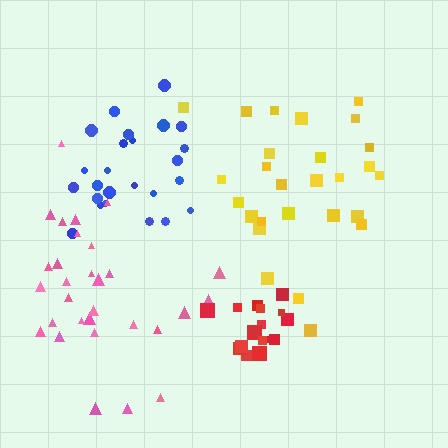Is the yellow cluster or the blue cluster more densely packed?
Blue.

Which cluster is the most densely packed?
Red.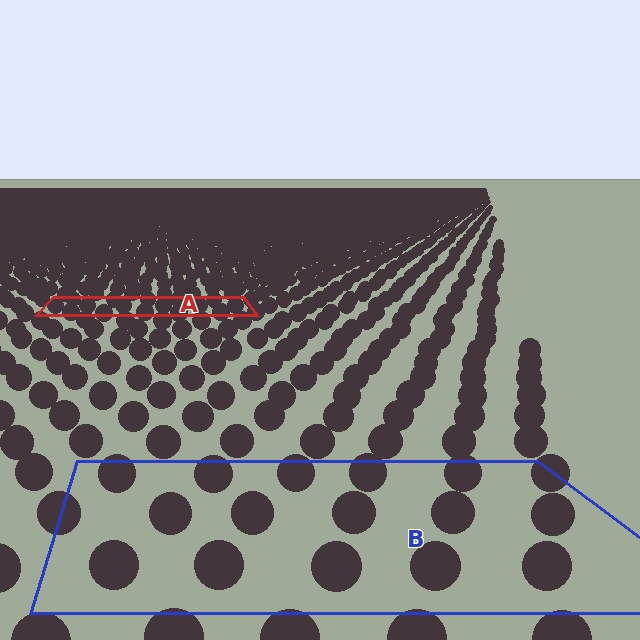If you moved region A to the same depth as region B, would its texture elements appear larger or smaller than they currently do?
They would appear larger. At a closer depth, the same texture elements are projected at a bigger on-screen size.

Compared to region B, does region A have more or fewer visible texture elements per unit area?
Region A has more texture elements per unit area — they are packed more densely because it is farther away.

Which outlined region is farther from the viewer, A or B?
Region A is farther from the viewer — the texture elements inside it appear smaller and more densely packed.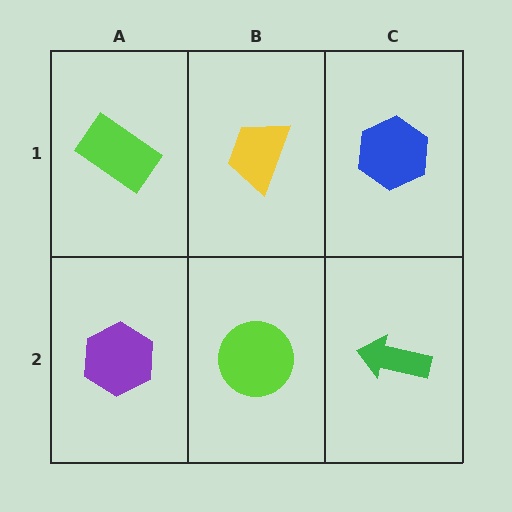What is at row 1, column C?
A blue hexagon.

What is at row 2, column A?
A purple hexagon.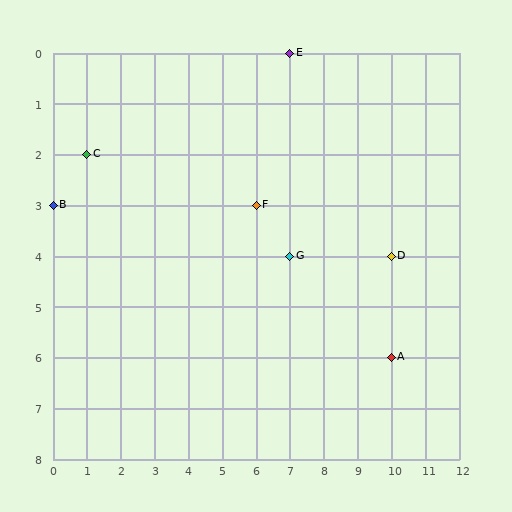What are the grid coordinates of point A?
Point A is at grid coordinates (10, 6).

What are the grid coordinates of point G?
Point G is at grid coordinates (7, 4).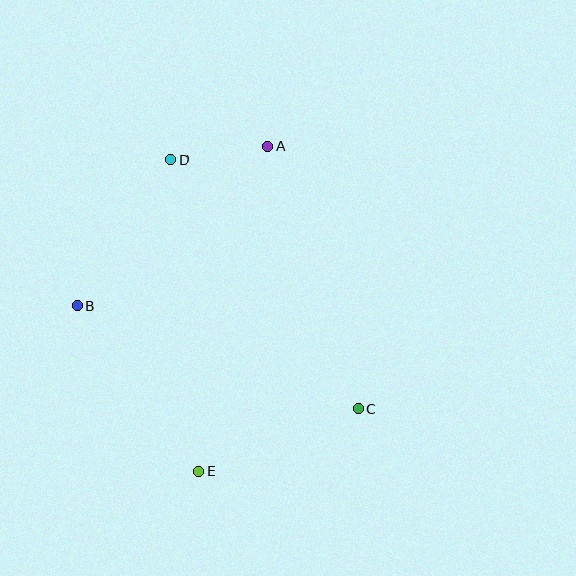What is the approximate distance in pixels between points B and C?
The distance between B and C is approximately 299 pixels.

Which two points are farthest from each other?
Points A and E are farthest from each other.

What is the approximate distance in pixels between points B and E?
The distance between B and E is approximately 205 pixels.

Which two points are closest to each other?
Points A and D are closest to each other.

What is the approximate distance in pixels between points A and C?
The distance between A and C is approximately 277 pixels.